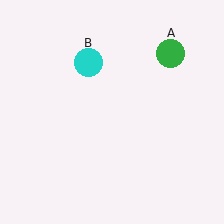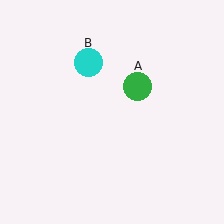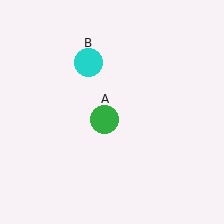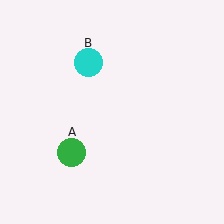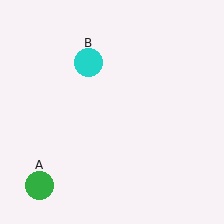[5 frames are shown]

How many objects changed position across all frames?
1 object changed position: green circle (object A).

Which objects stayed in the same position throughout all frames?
Cyan circle (object B) remained stationary.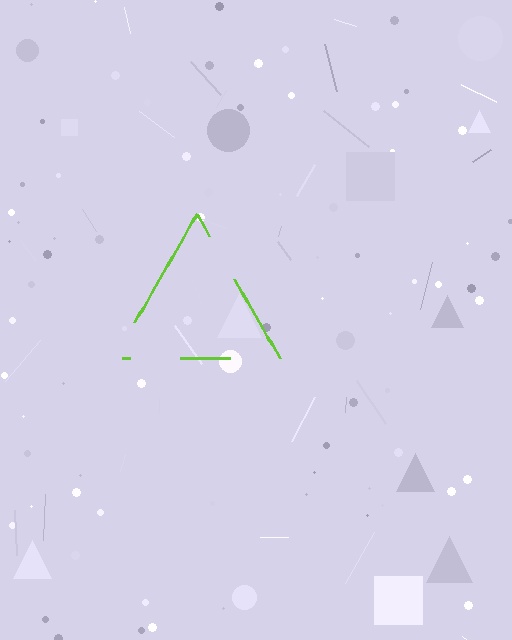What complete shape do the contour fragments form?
The contour fragments form a triangle.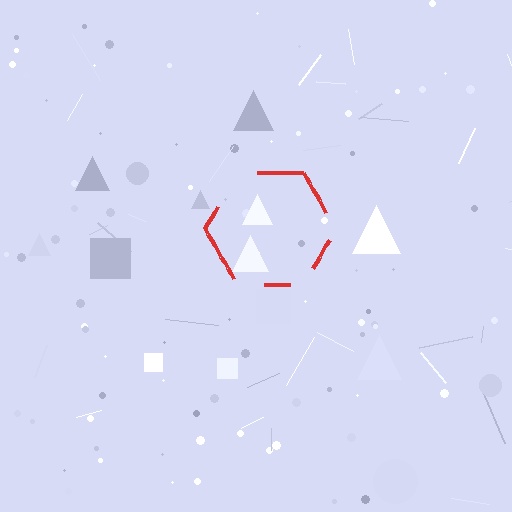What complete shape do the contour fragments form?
The contour fragments form a hexagon.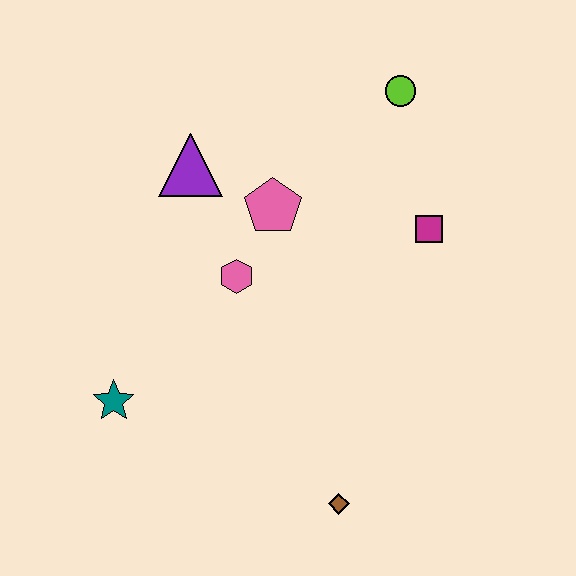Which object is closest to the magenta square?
The lime circle is closest to the magenta square.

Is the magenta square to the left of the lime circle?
No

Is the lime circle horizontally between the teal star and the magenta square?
Yes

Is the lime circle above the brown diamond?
Yes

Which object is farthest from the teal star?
The lime circle is farthest from the teal star.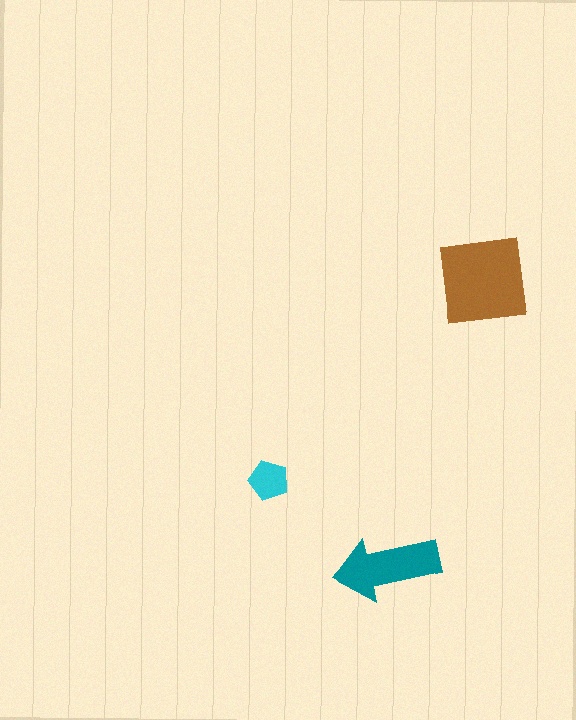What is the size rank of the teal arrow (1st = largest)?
2nd.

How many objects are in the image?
There are 3 objects in the image.